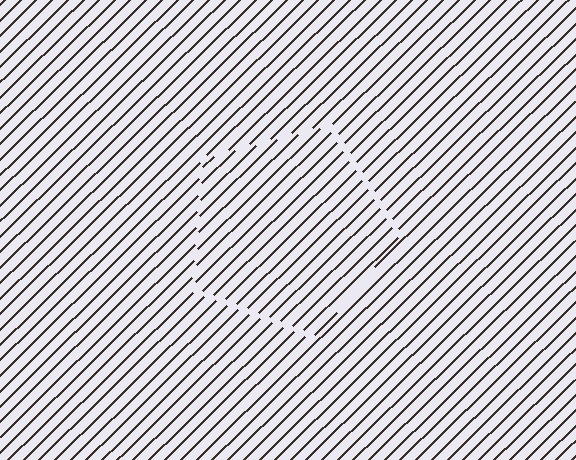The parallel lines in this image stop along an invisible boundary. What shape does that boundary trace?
An illusory pentagon. The interior of the shape contains the same grating, shifted by half a period — the contour is defined by the phase discontinuity where line-ends from the inner and outer gratings abut.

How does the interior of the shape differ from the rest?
The interior of the shape contains the same grating, shifted by half a period — the contour is defined by the phase discontinuity where line-ends from the inner and outer gratings abut.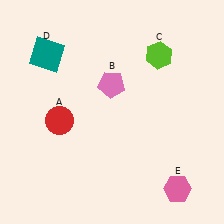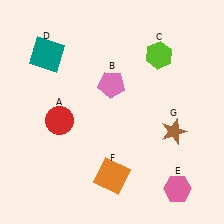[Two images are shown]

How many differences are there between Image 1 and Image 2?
There are 2 differences between the two images.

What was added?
An orange square (F), a brown star (G) were added in Image 2.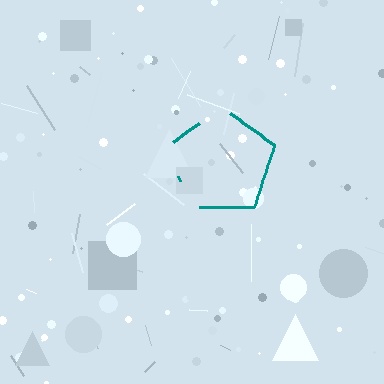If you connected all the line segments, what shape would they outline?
They would outline a pentagon.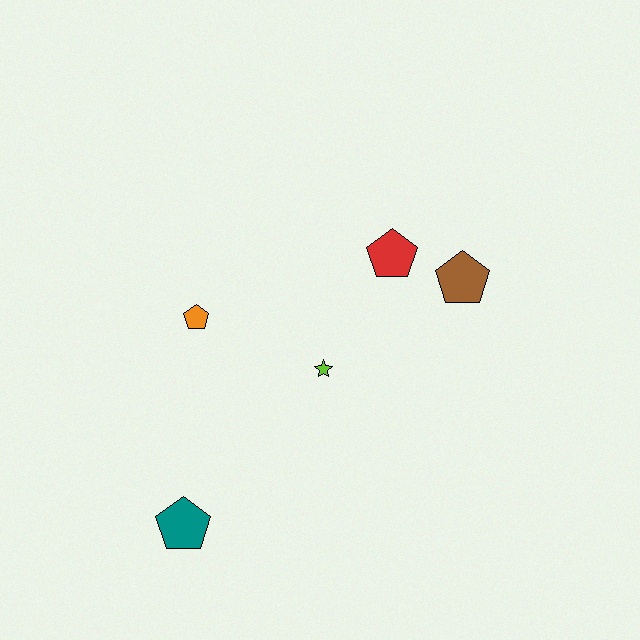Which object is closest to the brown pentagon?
The red pentagon is closest to the brown pentagon.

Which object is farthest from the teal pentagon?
The brown pentagon is farthest from the teal pentagon.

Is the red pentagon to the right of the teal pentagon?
Yes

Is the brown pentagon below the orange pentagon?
No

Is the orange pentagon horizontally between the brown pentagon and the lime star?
No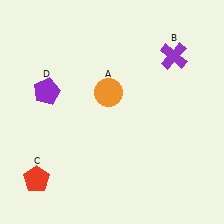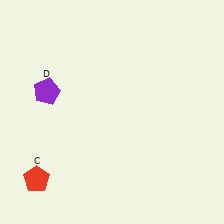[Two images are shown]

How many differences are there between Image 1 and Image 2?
There are 2 differences between the two images.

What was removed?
The orange circle (A), the purple cross (B) were removed in Image 2.